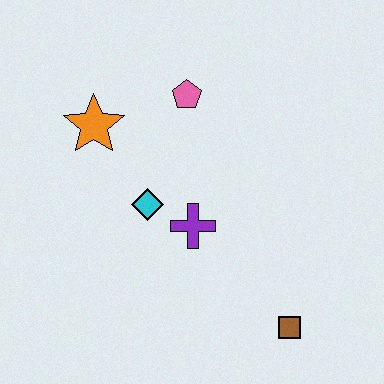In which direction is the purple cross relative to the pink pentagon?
The purple cross is below the pink pentagon.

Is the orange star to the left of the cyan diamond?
Yes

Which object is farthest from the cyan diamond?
The brown square is farthest from the cyan diamond.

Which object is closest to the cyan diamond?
The purple cross is closest to the cyan diamond.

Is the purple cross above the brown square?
Yes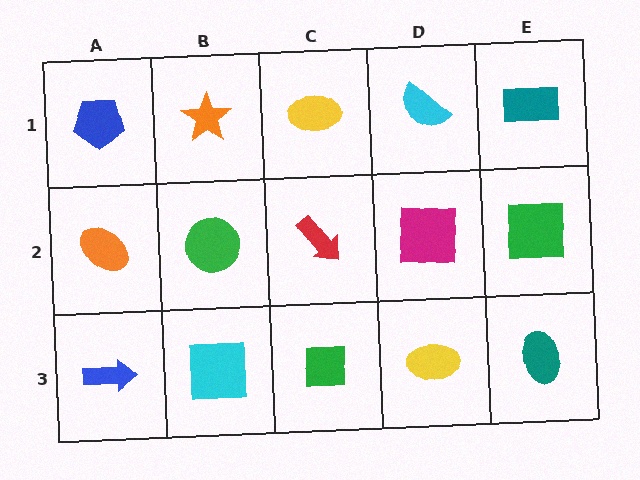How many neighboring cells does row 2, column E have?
3.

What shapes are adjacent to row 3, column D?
A magenta square (row 2, column D), a green square (row 3, column C), a teal ellipse (row 3, column E).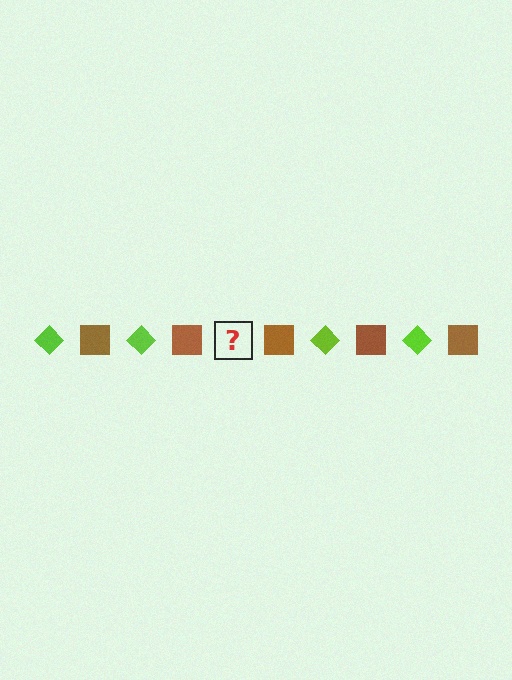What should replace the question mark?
The question mark should be replaced with a lime diamond.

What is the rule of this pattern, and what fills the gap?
The rule is that the pattern alternates between lime diamond and brown square. The gap should be filled with a lime diamond.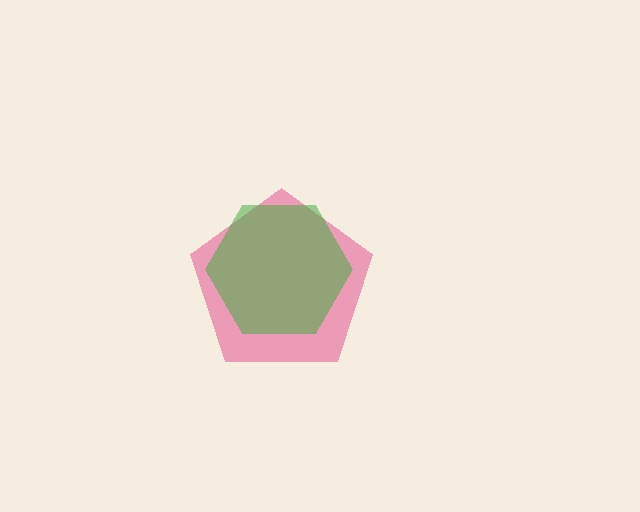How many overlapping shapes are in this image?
There are 2 overlapping shapes in the image.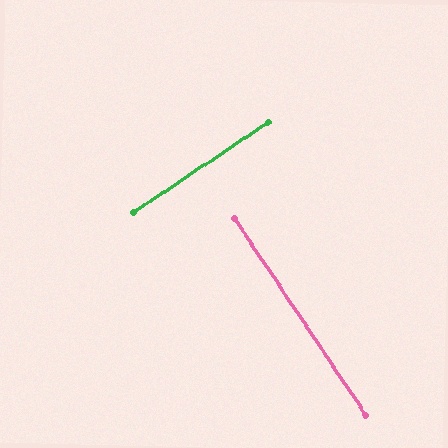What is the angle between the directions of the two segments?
Approximately 90 degrees.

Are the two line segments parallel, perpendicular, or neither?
Perpendicular — they meet at approximately 90°.